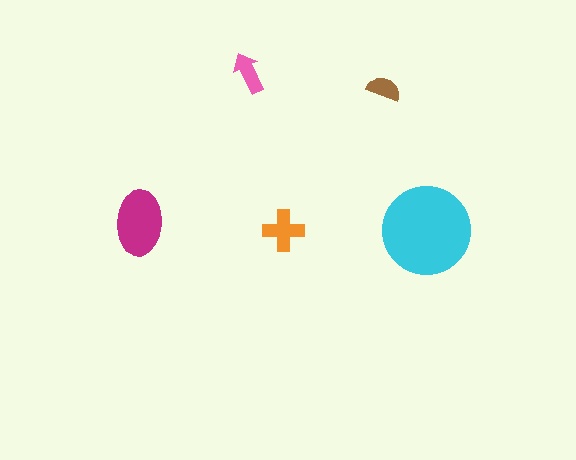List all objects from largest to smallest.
The cyan circle, the magenta ellipse, the orange cross, the pink arrow, the brown semicircle.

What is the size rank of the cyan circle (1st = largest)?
1st.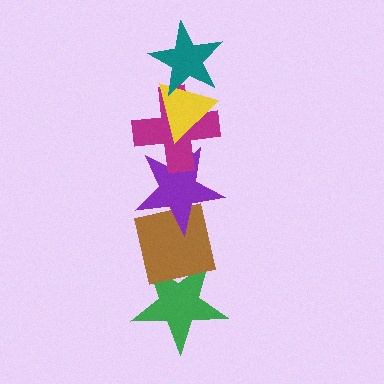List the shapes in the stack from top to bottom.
From top to bottom: the teal star, the yellow triangle, the magenta cross, the purple star, the brown square, the green star.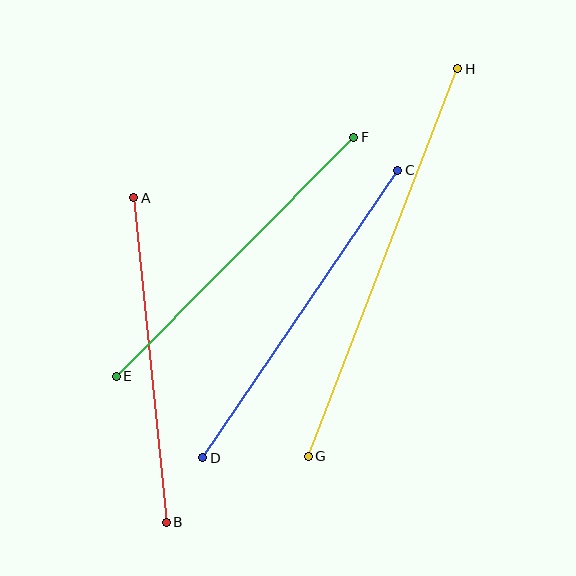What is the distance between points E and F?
The distance is approximately 337 pixels.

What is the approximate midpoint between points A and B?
The midpoint is at approximately (150, 360) pixels.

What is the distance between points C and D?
The distance is approximately 347 pixels.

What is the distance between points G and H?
The distance is approximately 416 pixels.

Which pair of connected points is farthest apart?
Points G and H are farthest apart.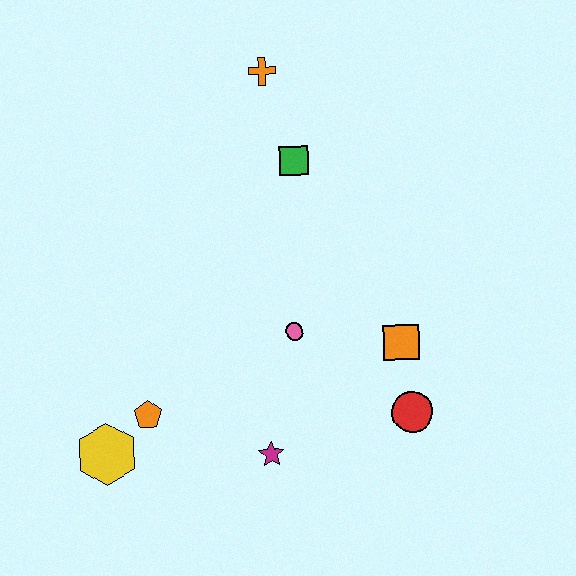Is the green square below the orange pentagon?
No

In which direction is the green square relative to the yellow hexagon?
The green square is above the yellow hexagon.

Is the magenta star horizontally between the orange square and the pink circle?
No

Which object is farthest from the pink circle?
The orange cross is farthest from the pink circle.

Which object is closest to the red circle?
The orange square is closest to the red circle.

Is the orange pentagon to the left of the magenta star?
Yes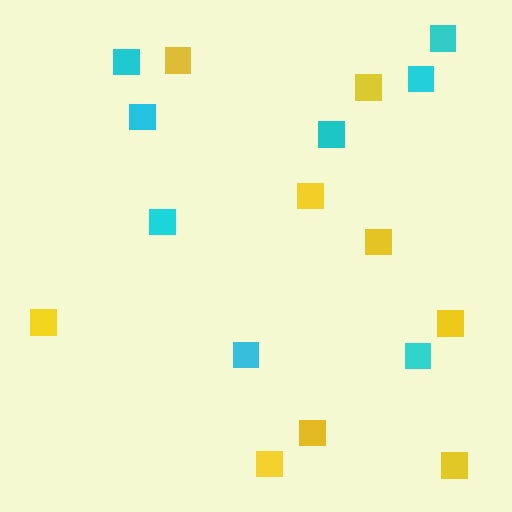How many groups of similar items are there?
There are 2 groups: one group of cyan squares (8) and one group of yellow squares (9).